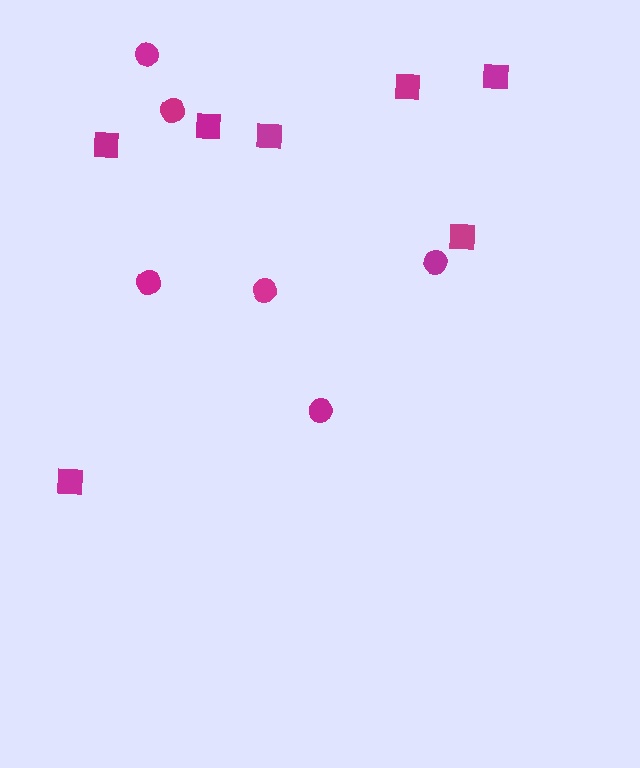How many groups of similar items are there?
There are 2 groups: one group of circles (6) and one group of squares (7).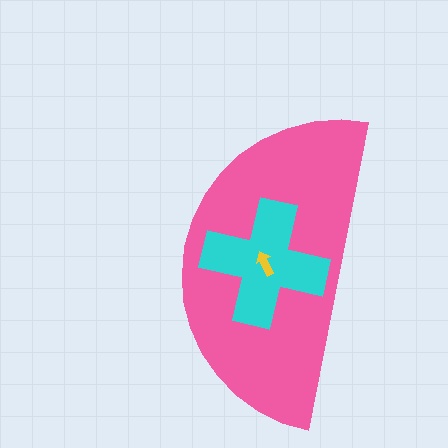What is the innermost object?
The yellow arrow.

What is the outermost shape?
The pink semicircle.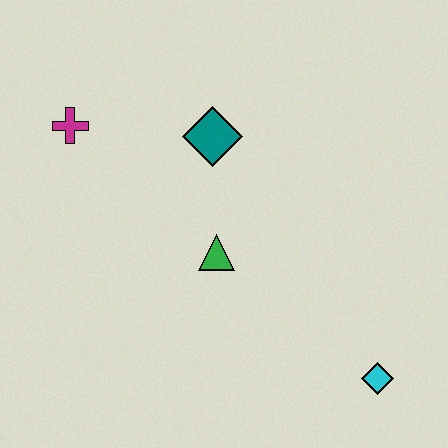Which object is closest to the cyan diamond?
The green triangle is closest to the cyan diamond.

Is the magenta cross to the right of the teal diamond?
No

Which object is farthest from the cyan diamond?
The magenta cross is farthest from the cyan diamond.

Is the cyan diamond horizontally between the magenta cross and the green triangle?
No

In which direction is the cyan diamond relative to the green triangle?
The cyan diamond is to the right of the green triangle.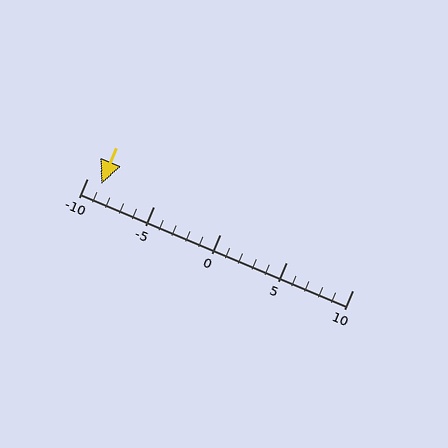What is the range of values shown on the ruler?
The ruler shows values from -10 to 10.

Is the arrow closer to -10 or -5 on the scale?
The arrow is closer to -10.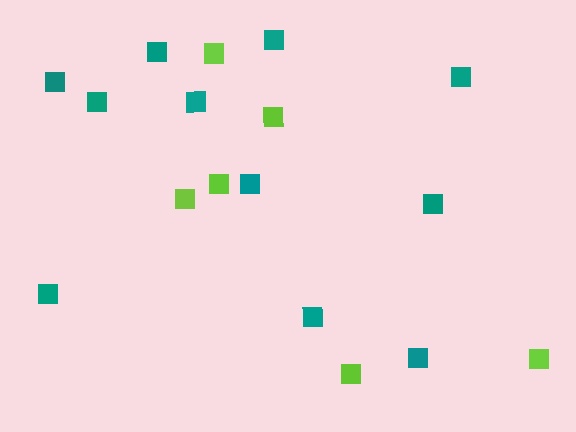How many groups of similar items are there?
There are 2 groups: one group of lime squares (6) and one group of teal squares (11).